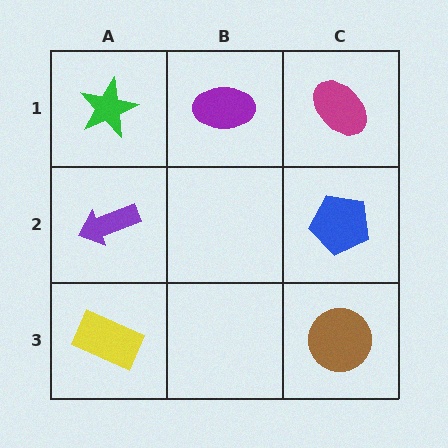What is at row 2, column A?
A purple arrow.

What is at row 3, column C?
A brown circle.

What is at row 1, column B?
A purple ellipse.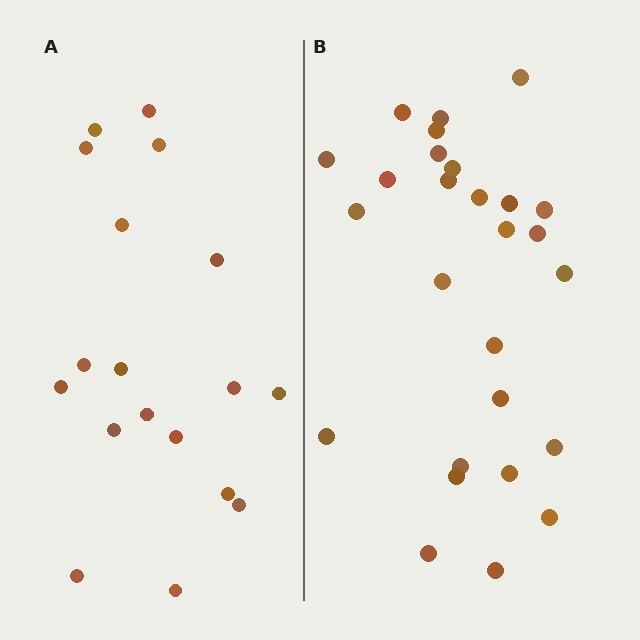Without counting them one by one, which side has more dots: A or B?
Region B (the right region) has more dots.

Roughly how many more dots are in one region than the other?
Region B has roughly 8 or so more dots than region A.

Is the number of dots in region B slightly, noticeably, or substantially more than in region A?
Region B has substantially more. The ratio is roughly 1.5 to 1.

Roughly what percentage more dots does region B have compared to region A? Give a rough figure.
About 50% more.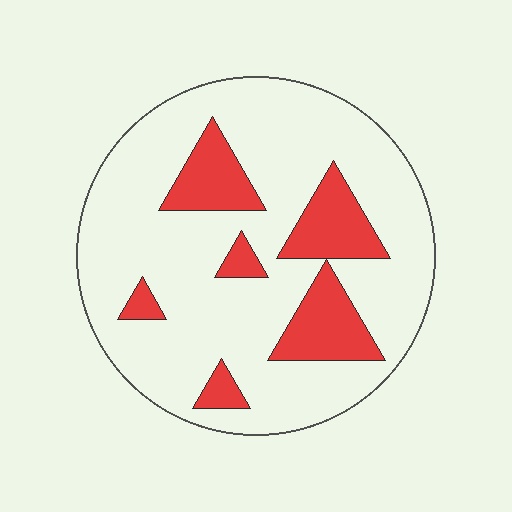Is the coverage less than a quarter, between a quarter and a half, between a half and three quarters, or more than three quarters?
Less than a quarter.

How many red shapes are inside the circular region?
6.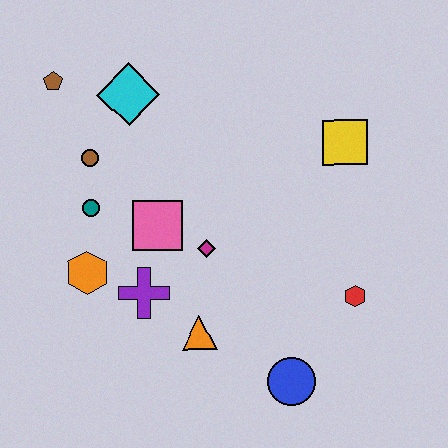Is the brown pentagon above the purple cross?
Yes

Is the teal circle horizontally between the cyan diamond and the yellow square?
No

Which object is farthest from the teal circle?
The red hexagon is farthest from the teal circle.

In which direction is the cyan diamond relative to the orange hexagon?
The cyan diamond is above the orange hexagon.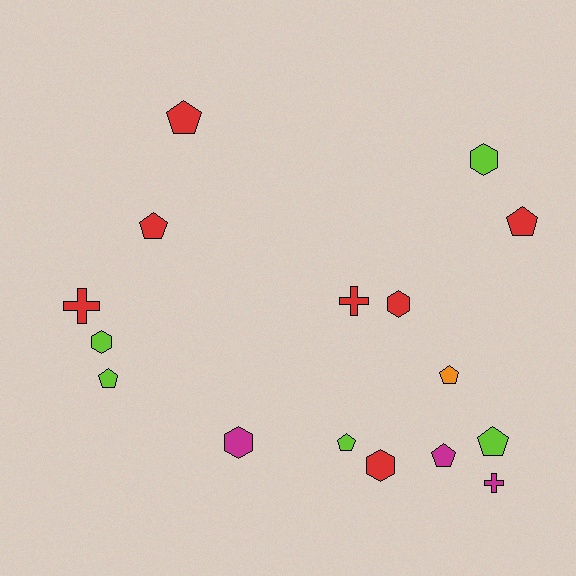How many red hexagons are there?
There are 2 red hexagons.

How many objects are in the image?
There are 16 objects.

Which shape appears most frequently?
Pentagon, with 8 objects.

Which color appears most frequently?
Red, with 7 objects.